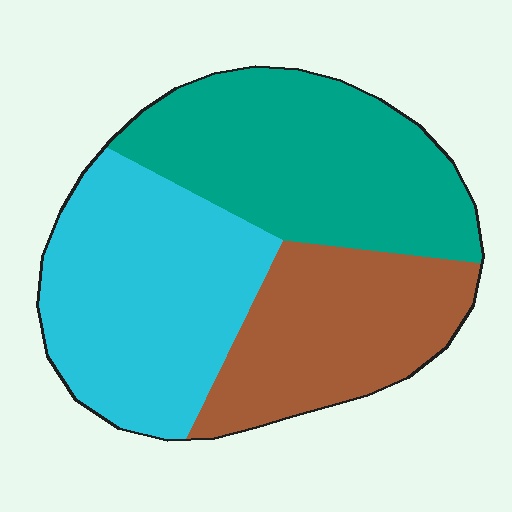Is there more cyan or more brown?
Cyan.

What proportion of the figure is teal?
Teal covers about 35% of the figure.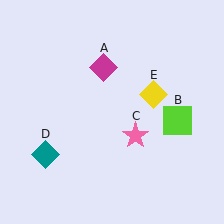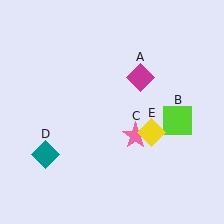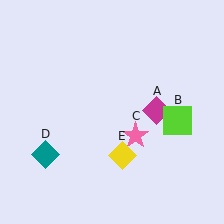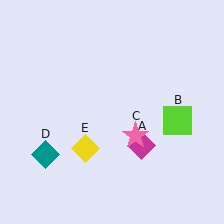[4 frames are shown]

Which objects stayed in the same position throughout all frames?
Lime square (object B) and pink star (object C) and teal diamond (object D) remained stationary.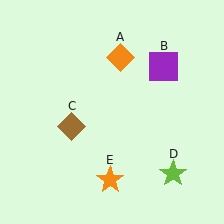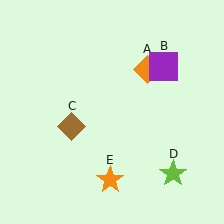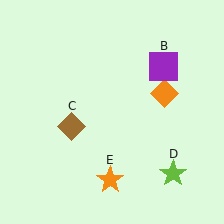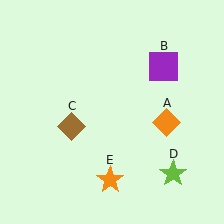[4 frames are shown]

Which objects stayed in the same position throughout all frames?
Purple square (object B) and brown diamond (object C) and lime star (object D) and orange star (object E) remained stationary.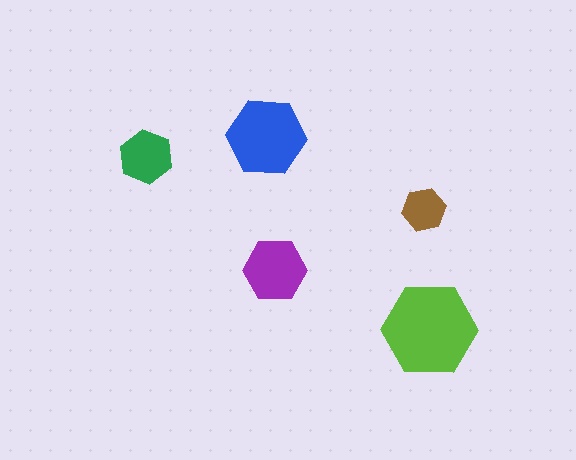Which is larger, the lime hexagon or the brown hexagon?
The lime one.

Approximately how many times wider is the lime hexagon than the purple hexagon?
About 1.5 times wider.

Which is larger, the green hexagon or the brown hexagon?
The green one.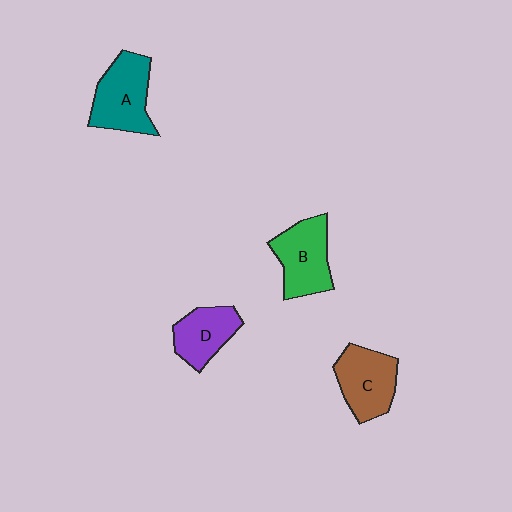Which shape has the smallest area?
Shape D (purple).